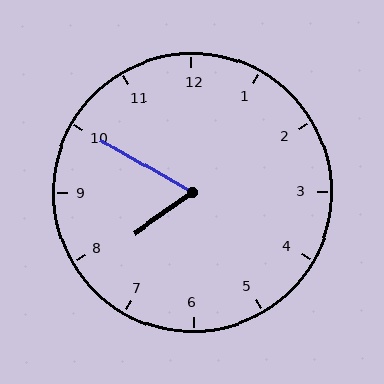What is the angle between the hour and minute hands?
Approximately 65 degrees.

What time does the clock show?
7:50.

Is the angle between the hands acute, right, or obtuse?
It is acute.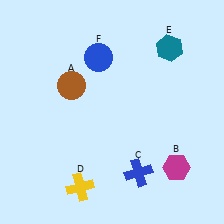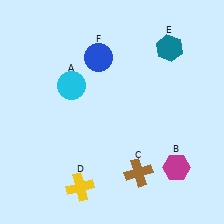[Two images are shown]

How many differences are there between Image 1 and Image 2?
There are 2 differences between the two images.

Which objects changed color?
A changed from brown to cyan. C changed from blue to brown.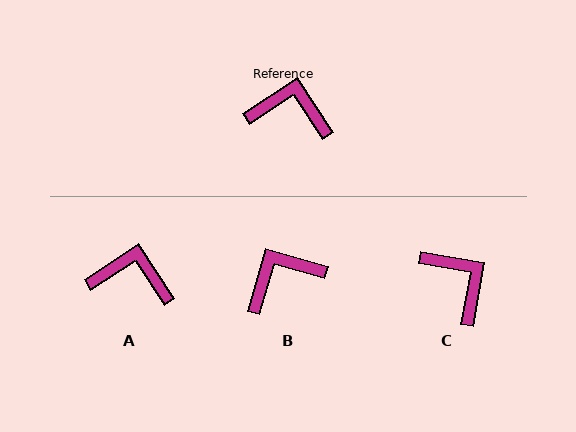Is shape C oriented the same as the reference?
No, it is off by about 43 degrees.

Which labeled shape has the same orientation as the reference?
A.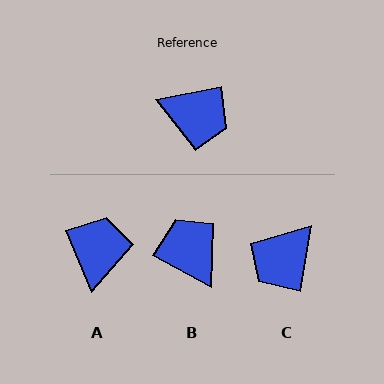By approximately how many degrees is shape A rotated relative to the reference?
Approximately 101 degrees counter-clockwise.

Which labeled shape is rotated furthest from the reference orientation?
B, about 140 degrees away.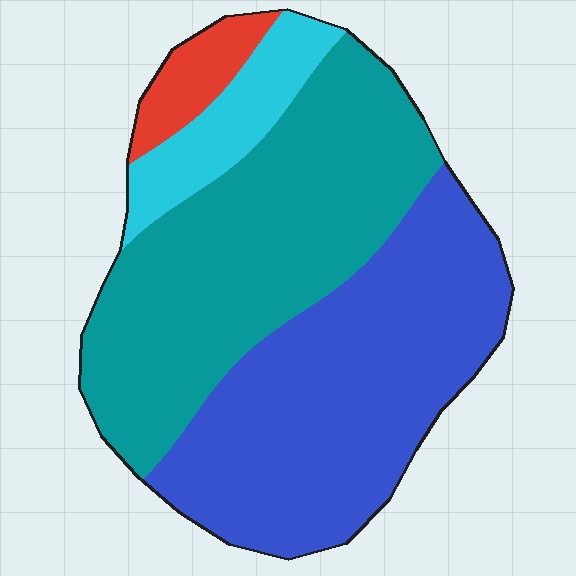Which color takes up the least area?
Red, at roughly 5%.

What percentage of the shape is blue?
Blue takes up about two fifths (2/5) of the shape.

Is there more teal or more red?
Teal.